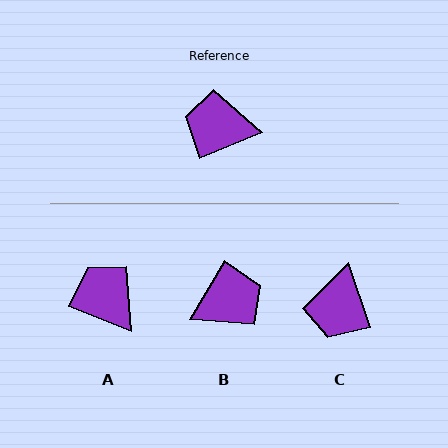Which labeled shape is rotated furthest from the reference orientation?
B, about 143 degrees away.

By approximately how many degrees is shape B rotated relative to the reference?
Approximately 143 degrees clockwise.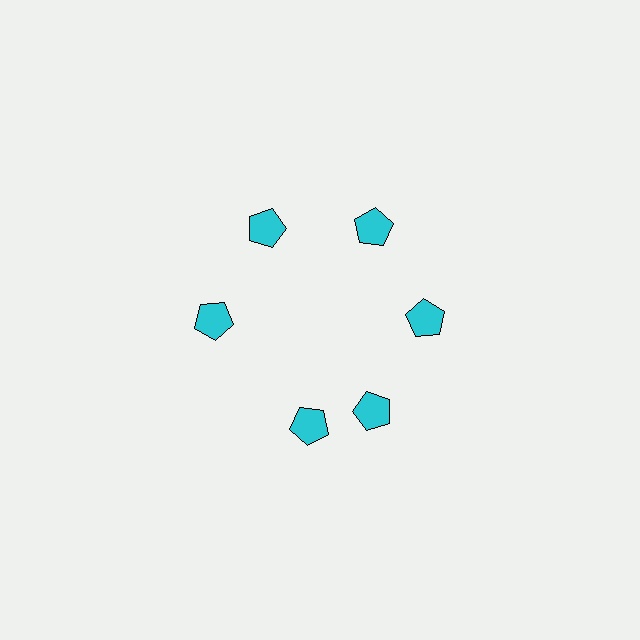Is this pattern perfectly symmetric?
No. The 6 cyan pentagons are arranged in a ring, but one element near the 7 o'clock position is rotated out of alignment along the ring, breaking the 6-fold rotational symmetry.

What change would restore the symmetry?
The symmetry would be restored by rotating it back into even spacing with its neighbors so that all 6 pentagons sit at equal angles and equal distance from the center.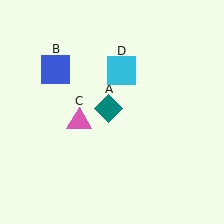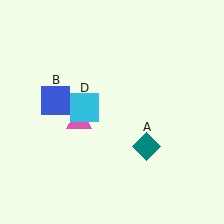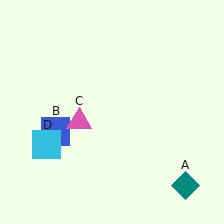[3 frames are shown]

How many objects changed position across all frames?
3 objects changed position: teal diamond (object A), blue square (object B), cyan square (object D).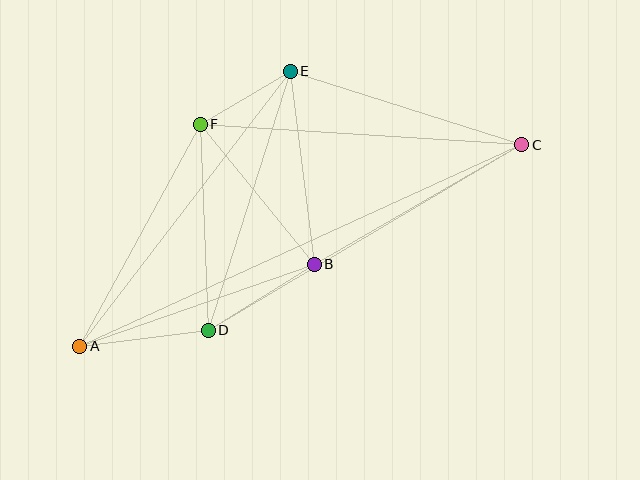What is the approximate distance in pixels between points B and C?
The distance between B and C is approximately 239 pixels.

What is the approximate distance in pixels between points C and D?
The distance between C and D is approximately 364 pixels.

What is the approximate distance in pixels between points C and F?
The distance between C and F is approximately 322 pixels.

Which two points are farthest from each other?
Points A and C are farthest from each other.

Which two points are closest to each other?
Points E and F are closest to each other.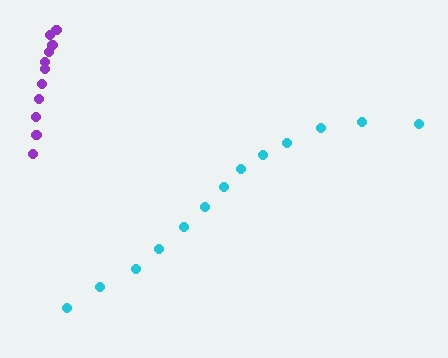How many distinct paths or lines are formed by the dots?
There are 2 distinct paths.